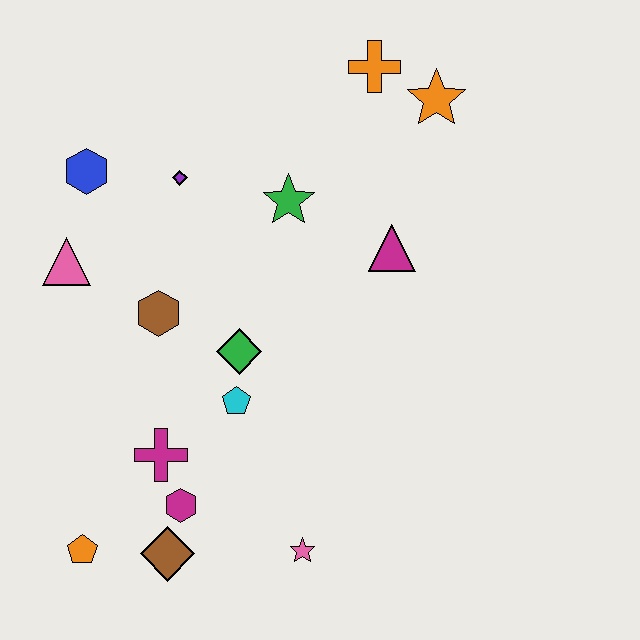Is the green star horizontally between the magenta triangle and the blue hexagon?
Yes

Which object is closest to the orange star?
The orange cross is closest to the orange star.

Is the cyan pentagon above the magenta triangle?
No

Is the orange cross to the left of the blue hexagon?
No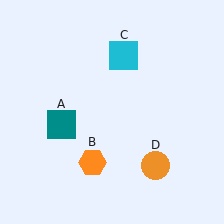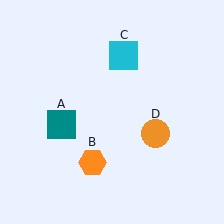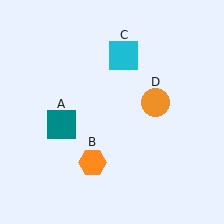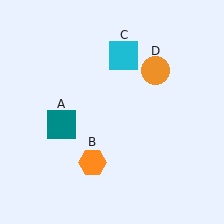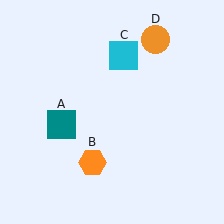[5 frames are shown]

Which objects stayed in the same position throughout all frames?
Teal square (object A) and orange hexagon (object B) and cyan square (object C) remained stationary.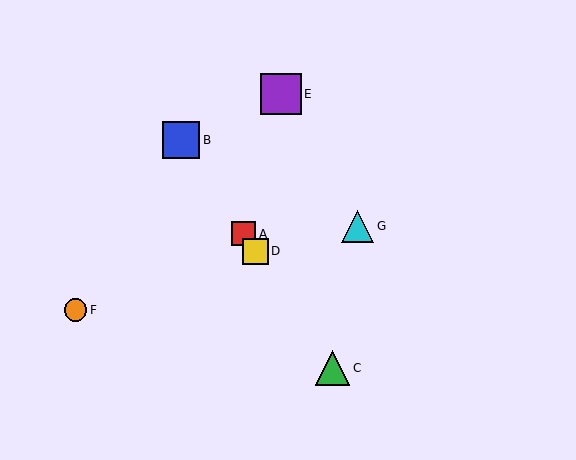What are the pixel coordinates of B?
Object B is at (181, 140).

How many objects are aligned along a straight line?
4 objects (A, B, C, D) are aligned along a straight line.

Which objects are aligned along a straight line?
Objects A, B, C, D are aligned along a straight line.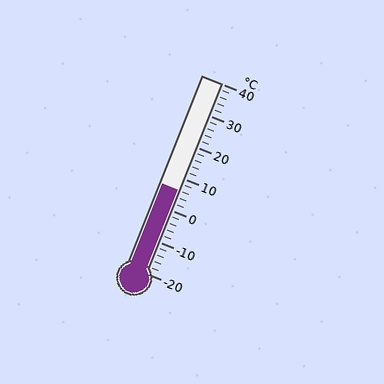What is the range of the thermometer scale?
The thermometer scale ranges from -20°C to 40°C.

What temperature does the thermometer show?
The thermometer shows approximately 6°C.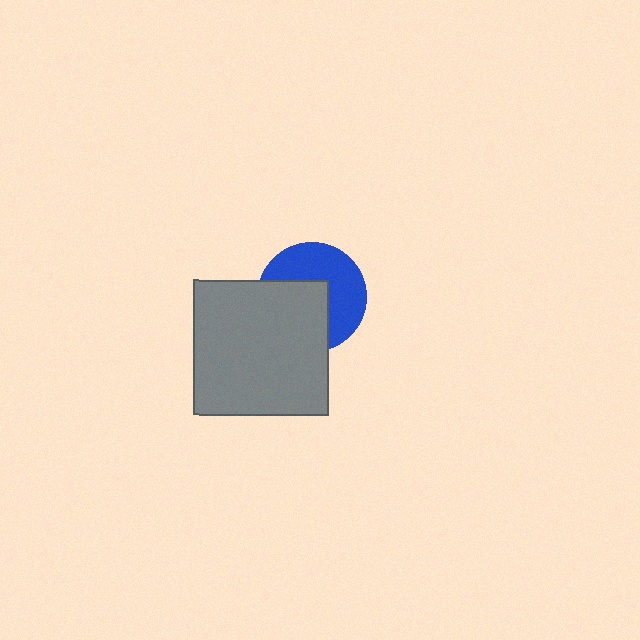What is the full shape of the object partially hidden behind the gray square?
The partially hidden object is a blue circle.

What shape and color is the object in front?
The object in front is a gray square.